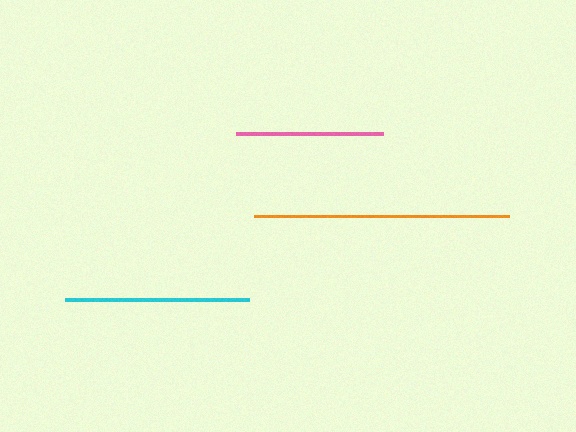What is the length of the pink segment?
The pink segment is approximately 146 pixels long.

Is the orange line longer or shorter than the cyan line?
The orange line is longer than the cyan line.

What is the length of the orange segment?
The orange segment is approximately 255 pixels long.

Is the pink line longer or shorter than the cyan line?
The cyan line is longer than the pink line.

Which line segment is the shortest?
The pink line is the shortest at approximately 146 pixels.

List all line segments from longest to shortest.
From longest to shortest: orange, cyan, pink.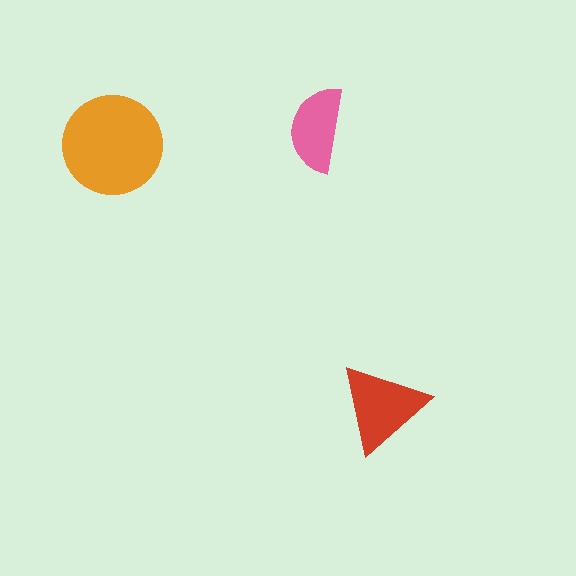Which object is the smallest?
The pink semicircle.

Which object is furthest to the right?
The red triangle is rightmost.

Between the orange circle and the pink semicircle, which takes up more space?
The orange circle.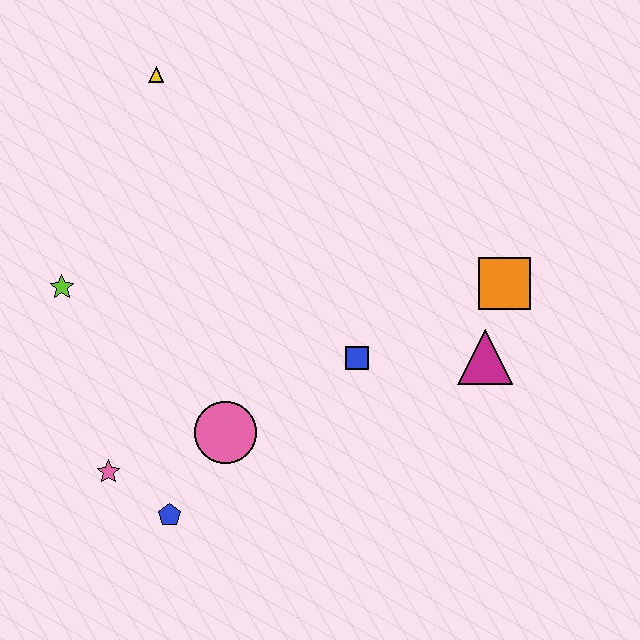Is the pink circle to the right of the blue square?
No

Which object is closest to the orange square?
The magenta triangle is closest to the orange square.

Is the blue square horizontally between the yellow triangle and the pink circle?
No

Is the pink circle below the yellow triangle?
Yes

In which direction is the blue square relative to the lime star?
The blue square is to the right of the lime star.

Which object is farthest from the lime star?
The orange square is farthest from the lime star.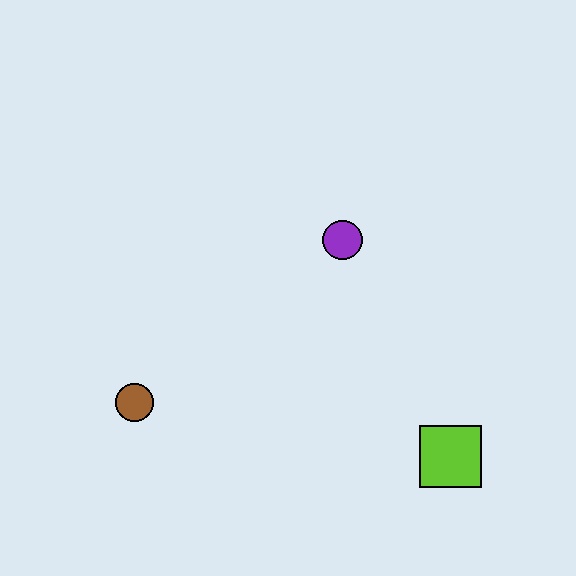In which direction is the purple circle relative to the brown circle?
The purple circle is to the right of the brown circle.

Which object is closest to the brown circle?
The purple circle is closest to the brown circle.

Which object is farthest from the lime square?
The brown circle is farthest from the lime square.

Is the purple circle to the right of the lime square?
No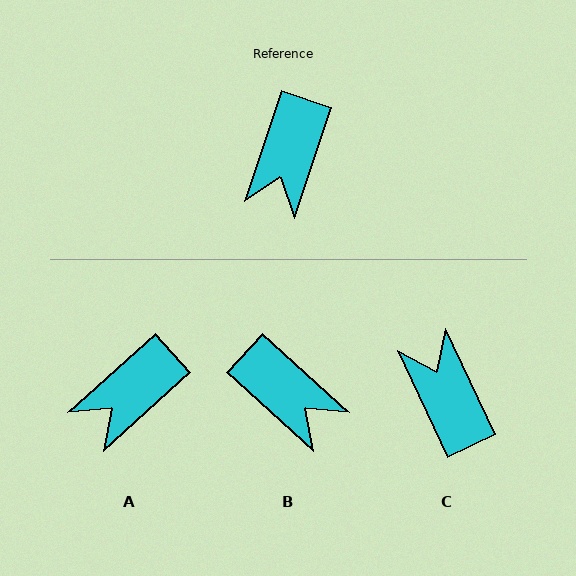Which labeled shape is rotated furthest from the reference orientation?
C, about 136 degrees away.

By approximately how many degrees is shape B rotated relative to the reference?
Approximately 66 degrees counter-clockwise.